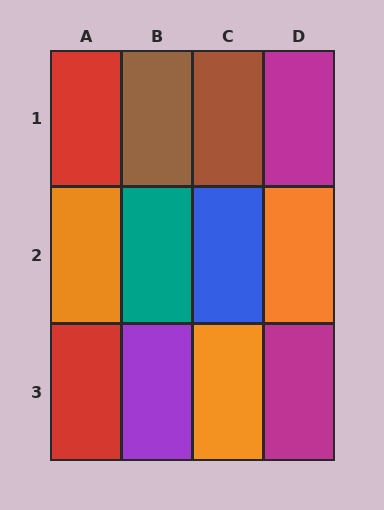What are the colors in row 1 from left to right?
Red, brown, brown, magenta.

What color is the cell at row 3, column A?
Red.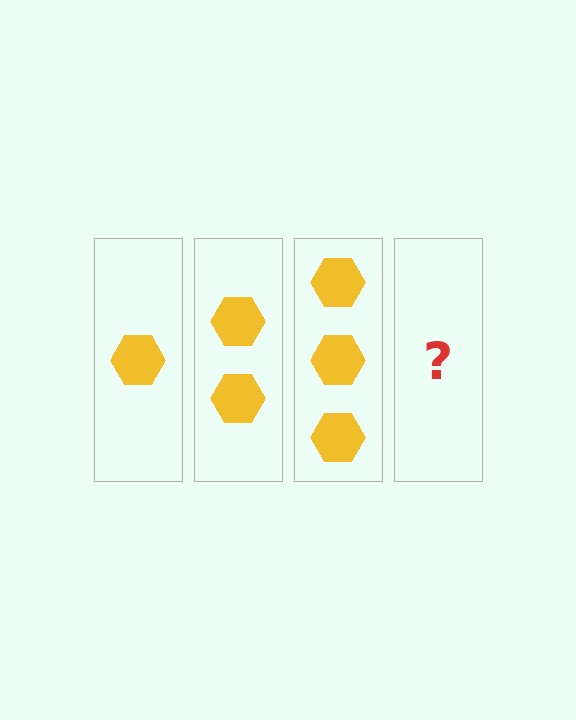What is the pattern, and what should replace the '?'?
The pattern is that each step adds one more hexagon. The '?' should be 4 hexagons.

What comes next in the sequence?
The next element should be 4 hexagons.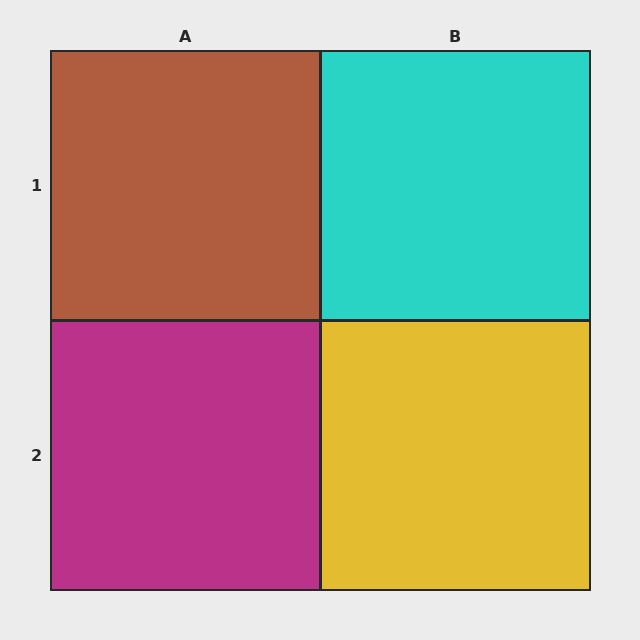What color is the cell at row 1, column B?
Cyan.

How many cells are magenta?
1 cell is magenta.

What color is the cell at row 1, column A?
Brown.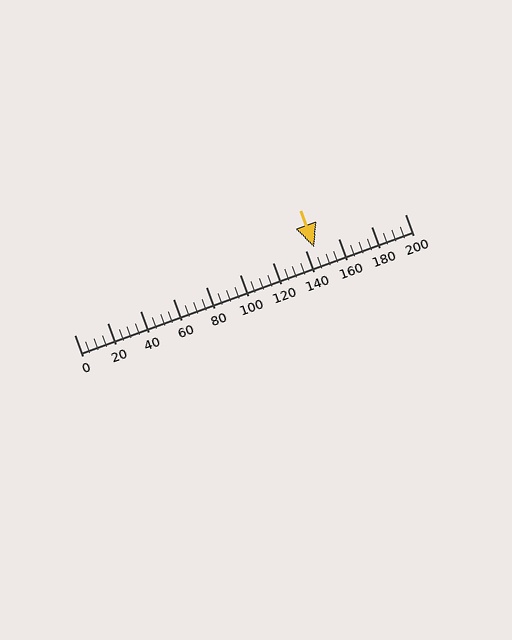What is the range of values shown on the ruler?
The ruler shows values from 0 to 200.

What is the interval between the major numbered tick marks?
The major tick marks are spaced 20 units apart.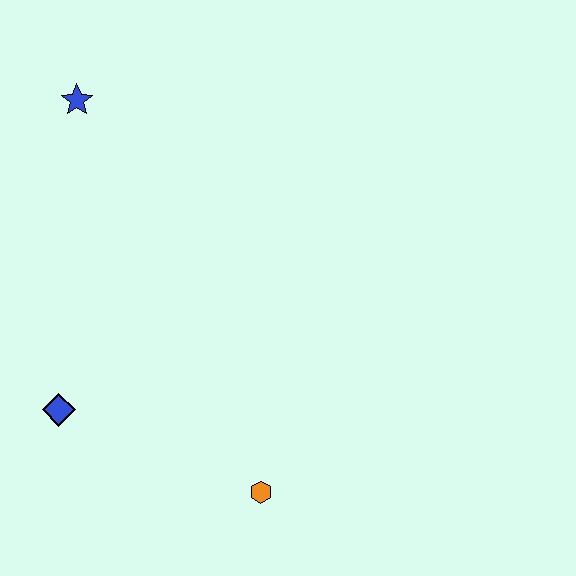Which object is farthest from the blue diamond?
The blue star is farthest from the blue diamond.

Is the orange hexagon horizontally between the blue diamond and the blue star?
No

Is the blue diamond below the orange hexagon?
No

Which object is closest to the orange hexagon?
The blue diamond is closest to the orange hexagon.